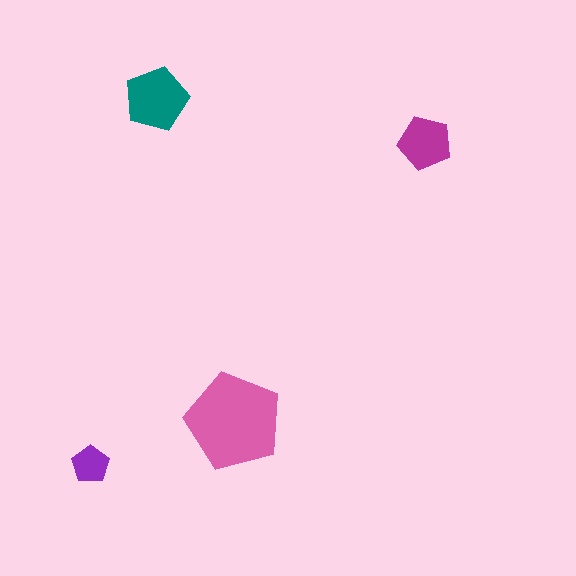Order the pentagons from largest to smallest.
the pink one, the teal one, the magenta one, the purple one.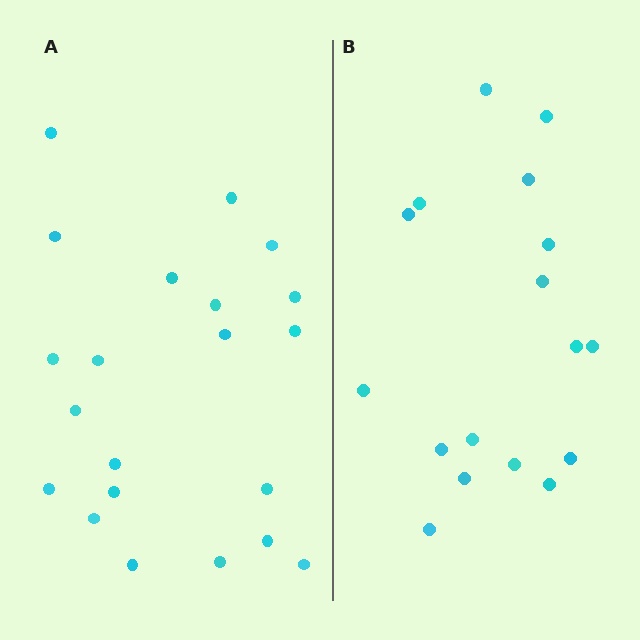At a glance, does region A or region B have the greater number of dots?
Region A (the left region) has more dots.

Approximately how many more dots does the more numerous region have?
Region A has about 4 more dots than region B.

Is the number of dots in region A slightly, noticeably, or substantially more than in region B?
Region A has only slightly more — the two regions are fairly close. The ratio is roughly 1.2 to 1.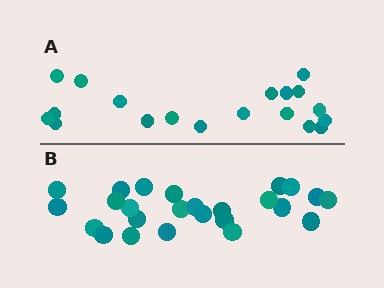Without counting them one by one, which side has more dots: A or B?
Region B (the bottom region) has more dots.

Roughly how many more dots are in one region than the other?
Region B has about 6 more dots than region A.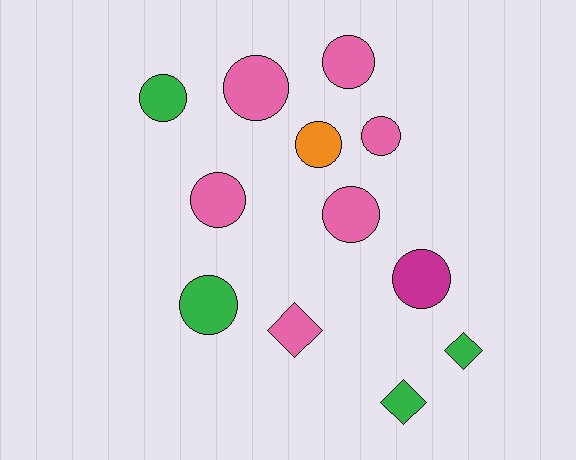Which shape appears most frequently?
Circle, with 9 objects.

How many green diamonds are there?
There are 2 green diamonds.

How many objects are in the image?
There are 12 objects.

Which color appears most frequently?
Pink, with 6 objects.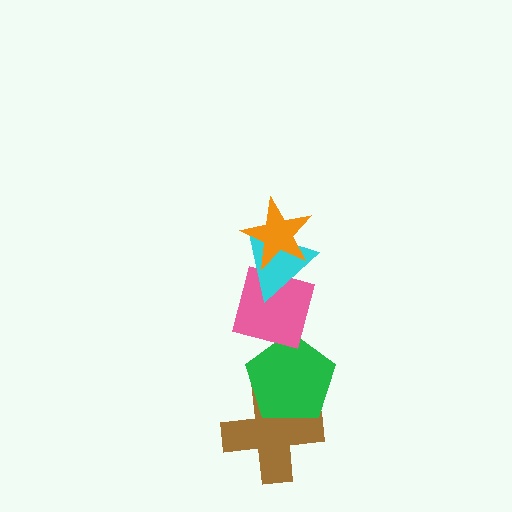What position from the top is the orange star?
The orange star is 1st from the top.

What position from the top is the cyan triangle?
The cyan triangle is 2nd from the top.